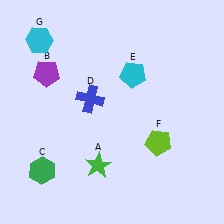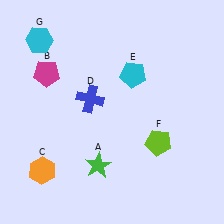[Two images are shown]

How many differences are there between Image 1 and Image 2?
There are 2 differences between the two images.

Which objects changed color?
B changed from purple to magenta. C changed from green to orange.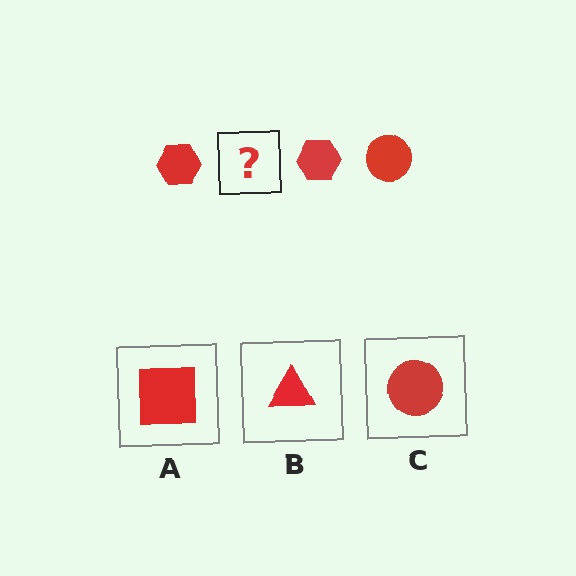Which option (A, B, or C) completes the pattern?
C.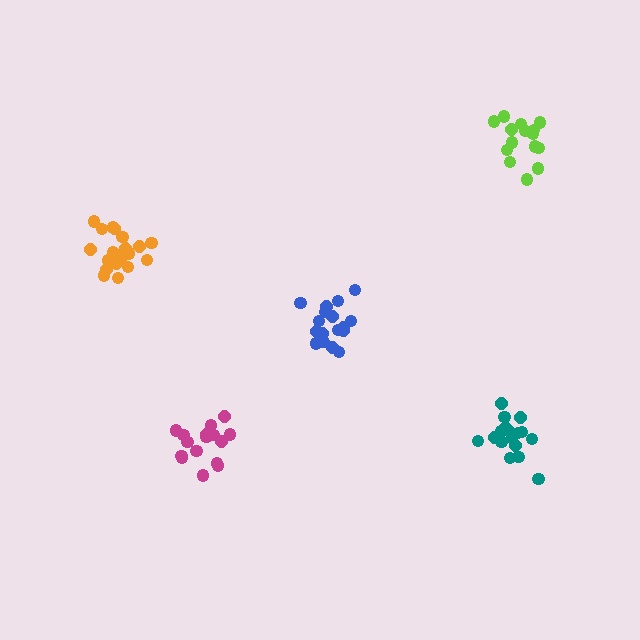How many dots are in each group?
Group 1: 16 dots, Group 2: 18 dots, Group 3: 20 dots, Group 4: 17 dots, Group 5: 15 dots (86 total).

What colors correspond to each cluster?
The clusters are colored: magenta, teal, orange, blue, lime.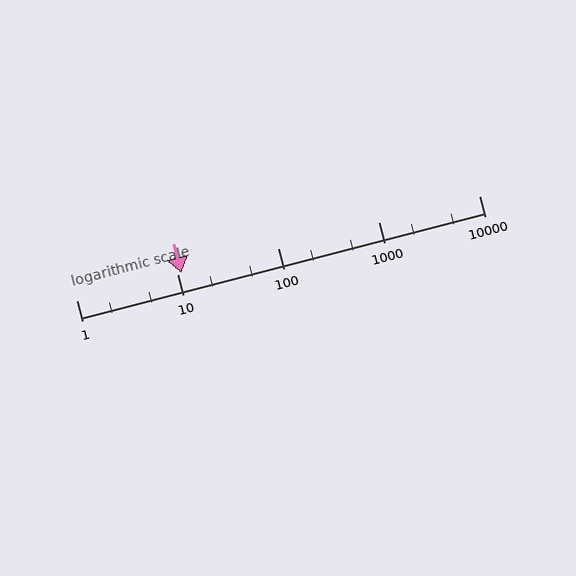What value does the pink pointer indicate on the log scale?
The pointer indicates approximately 11.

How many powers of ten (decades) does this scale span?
The scale spans 4 decades, from 1 to 10000.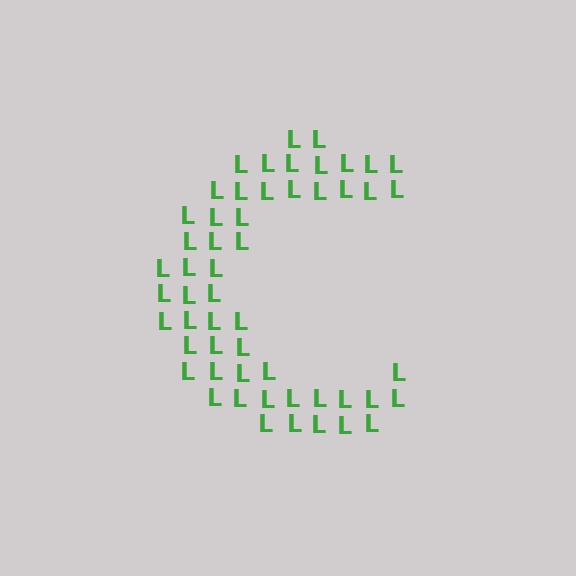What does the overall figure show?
The overall figure shows the letter C.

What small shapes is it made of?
It is made of small letter L's.